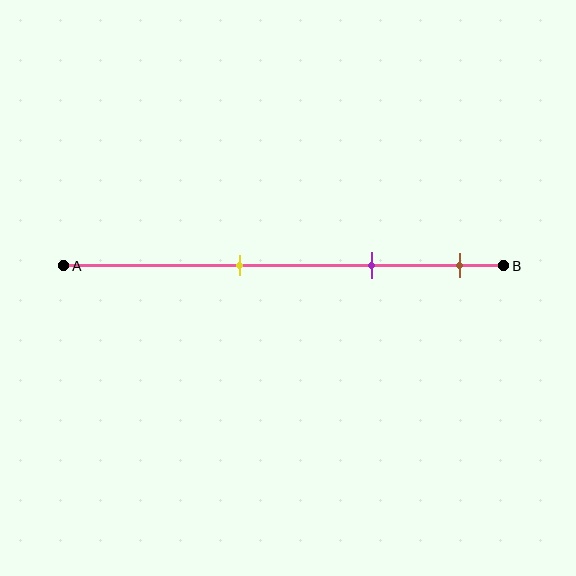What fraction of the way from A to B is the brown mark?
The brown mark is approximately 90% (0.9) of the way from A to B.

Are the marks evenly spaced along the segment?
Yes, the marks are approximately evenly spaced.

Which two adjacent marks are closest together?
The purple and brown marks are the closest adjacent pair.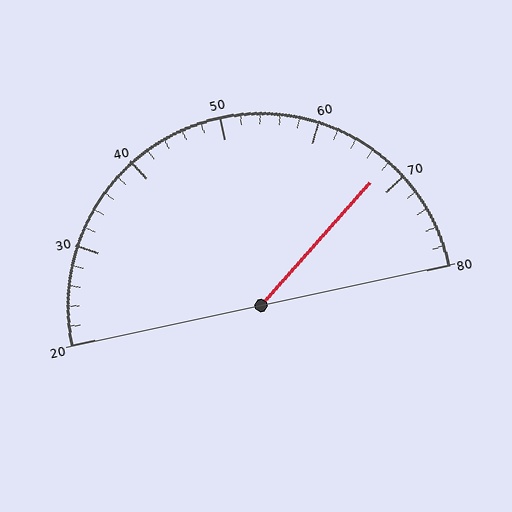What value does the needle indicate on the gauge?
The needle indicates approximately 68.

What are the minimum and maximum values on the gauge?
The gauge ranges from 20 to 80.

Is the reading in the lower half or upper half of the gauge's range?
The reading is in the upper half of the range (20 to 80).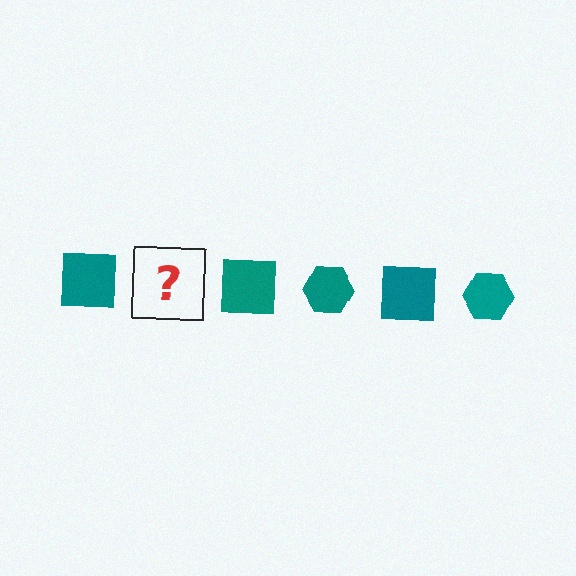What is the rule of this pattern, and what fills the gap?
The rule is that the pattern cycles through square, hexagon shapes in teal. The gap should be filled with a teal hexagon.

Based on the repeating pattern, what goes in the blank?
The blank should be a teal hexagon.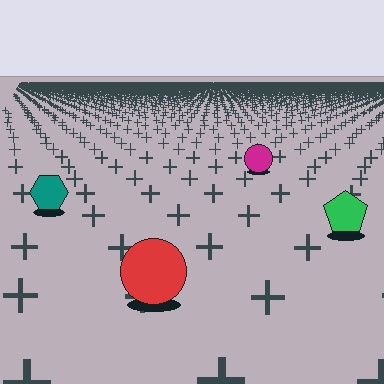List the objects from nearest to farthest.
From nearest to farthest: the red circle, the green pentagon, the teal hexagon, the magenta circle.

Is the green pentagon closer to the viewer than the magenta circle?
Yes. The green pentagon is closer — you can tell from the texture gradient: the ground texture is coarser near it.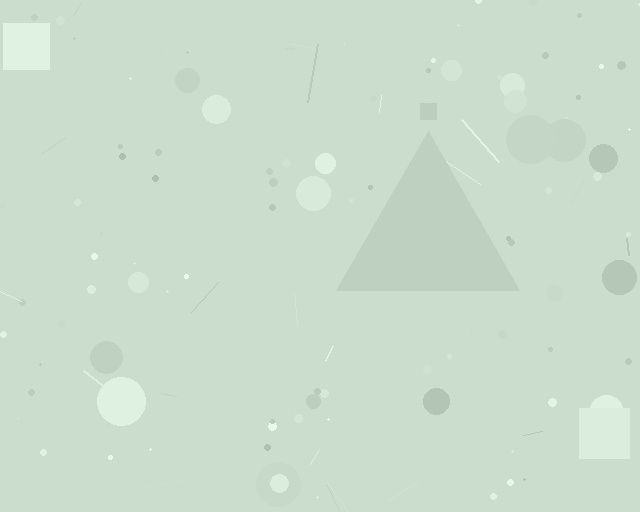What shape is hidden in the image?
A triangle is hidden in the image.